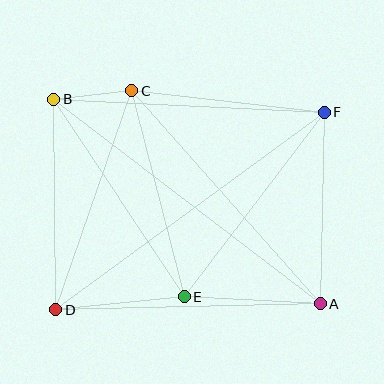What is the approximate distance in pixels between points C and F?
The distance between C and F is approximately 194 pixels.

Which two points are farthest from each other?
Points A and B are farthest from each other.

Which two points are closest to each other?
Points B and C are closest to each other.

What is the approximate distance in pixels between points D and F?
The distance between D and F is approximately 334 pixels.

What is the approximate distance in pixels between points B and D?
The distance between B and D is approximately 210 pixels.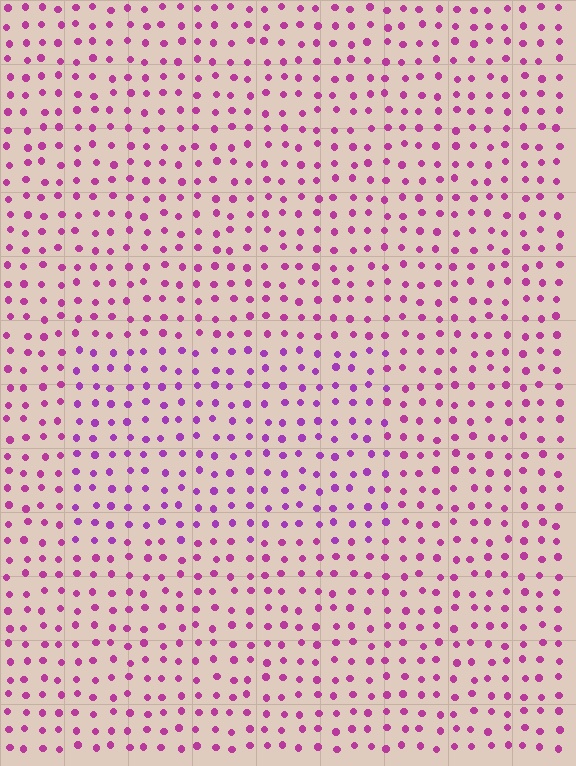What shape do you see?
I see a rectangle.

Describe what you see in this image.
The image is filled with small magenta elements in a uniform arrangement. A rectangle-shaped region is visible where the elements are tinted to a slightly different hue, forming a subtle color boundary.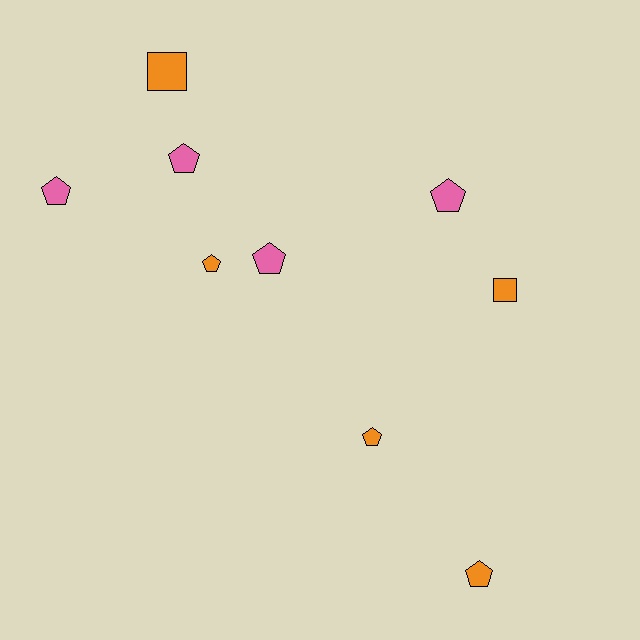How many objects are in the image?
There are 9 objects.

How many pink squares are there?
There are no pink squares.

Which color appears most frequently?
Orange, with 5 objects.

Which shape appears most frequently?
Pentagon, with 7 objects.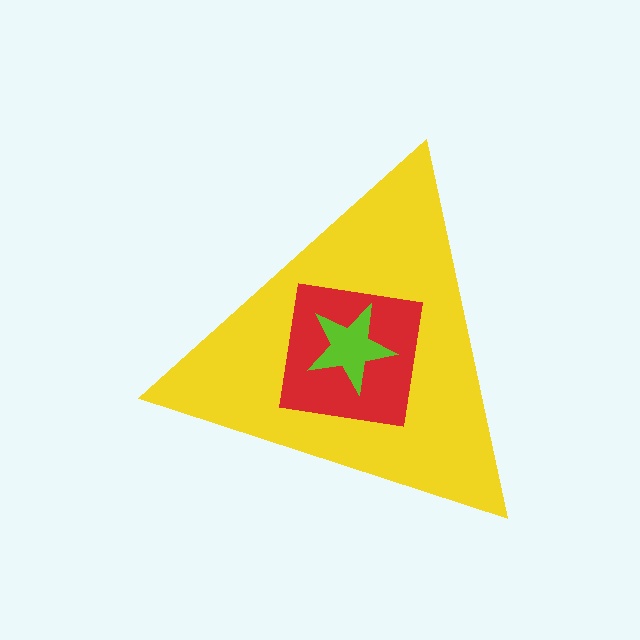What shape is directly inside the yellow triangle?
The red square.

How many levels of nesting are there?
3.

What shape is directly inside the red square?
The lime star.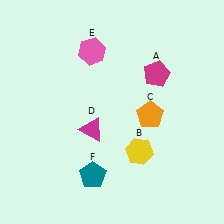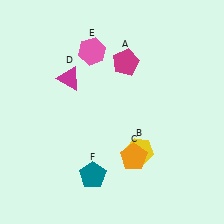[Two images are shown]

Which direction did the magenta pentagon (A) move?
The magenta pentagon (A) moved left.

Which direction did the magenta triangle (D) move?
The magenta triangle (D) moved up.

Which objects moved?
The objects that moved are: the magenta pentagon (A), the orange pentagon (C), the magenta triangle (D).